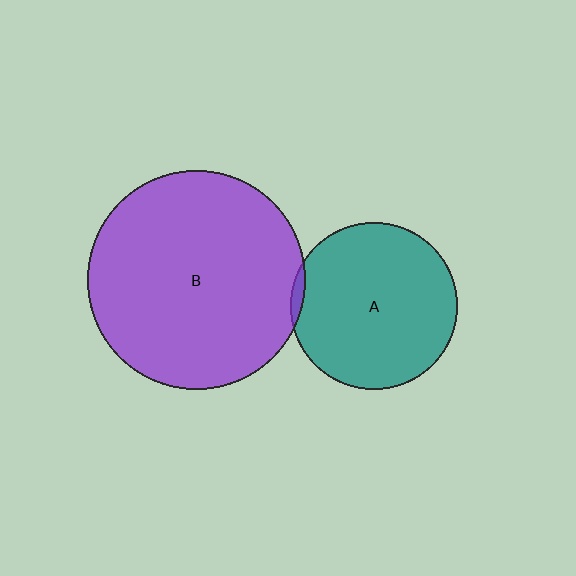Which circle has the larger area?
Circle B (purple).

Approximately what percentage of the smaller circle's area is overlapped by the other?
Approximately 5%.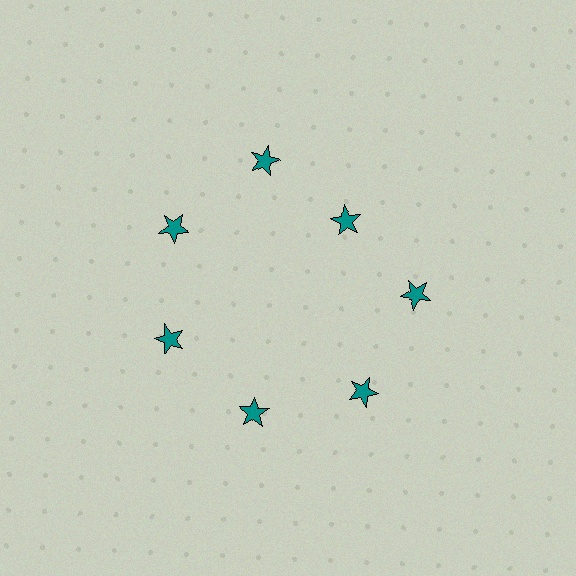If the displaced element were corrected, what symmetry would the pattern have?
It would have 7-fold rotational symmetry — the pattern would map onto itself every 51 degrees.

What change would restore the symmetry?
The symmetry would be restored by moving it outward, back onto the ring so that all 7 stars sit at equal angles and equal distance from the center.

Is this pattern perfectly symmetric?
No. The 7 teal stars are arranged in a ring, but one element near the 1 o'clock position is pulled inward toward the center, breaking the 7-fold rotational symmetry.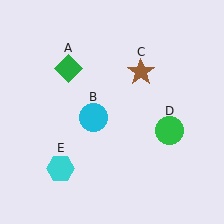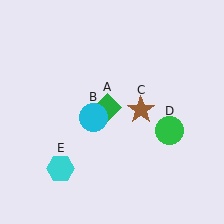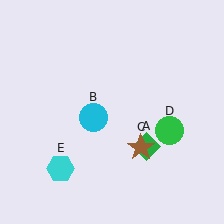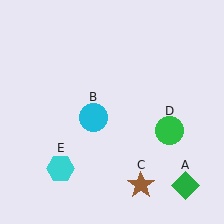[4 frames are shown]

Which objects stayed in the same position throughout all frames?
Cyan circle (object B) and green circle (object D) and cyan hexagon (object E) remained stationary.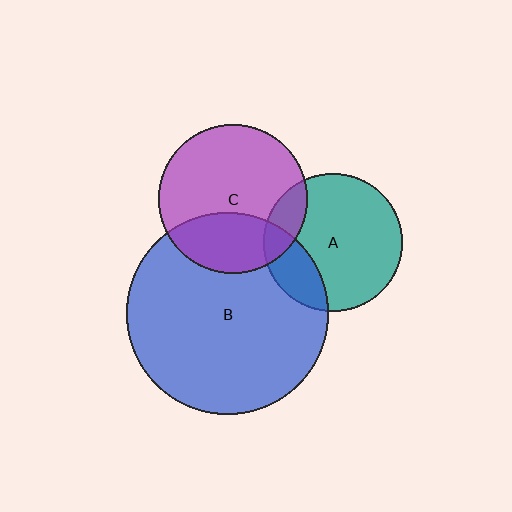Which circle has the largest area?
Circle B (blue).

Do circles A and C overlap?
Yes.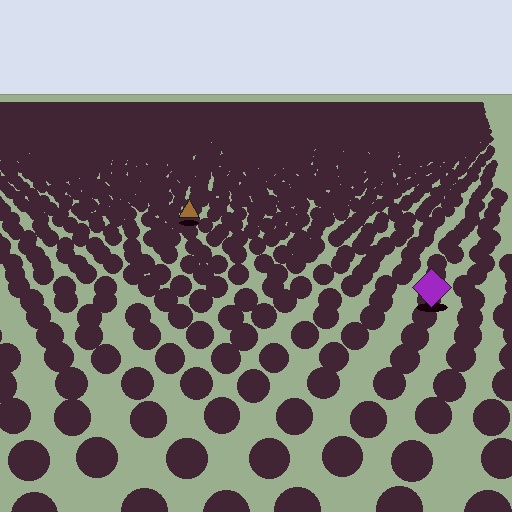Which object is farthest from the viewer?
The brown triangle is farthest from the viewer. It appears smaller and the ground texture around it is denser.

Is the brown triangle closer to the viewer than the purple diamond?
No. The purple diamond is closer — you can tell from the texture gradient: the ground texture is coarser near it.